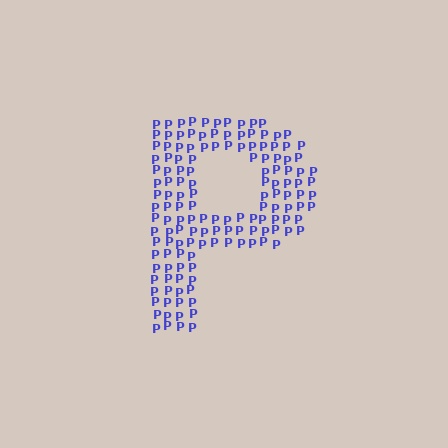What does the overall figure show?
The overall figure shows the letter P.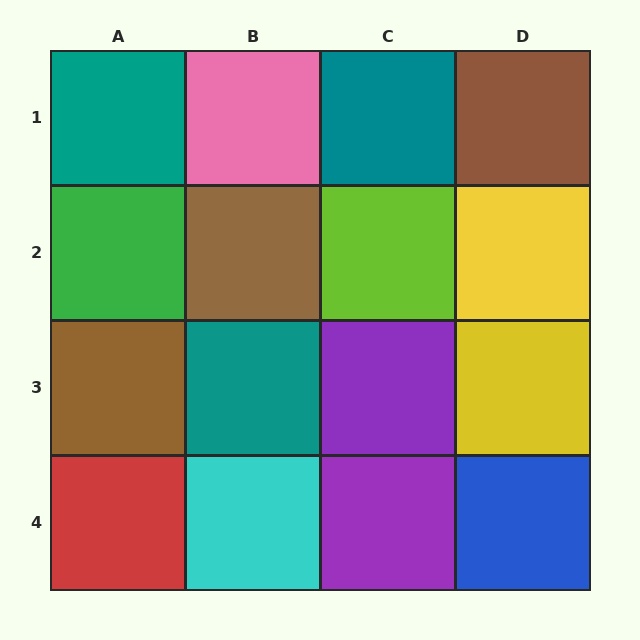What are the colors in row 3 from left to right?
Brown, teal, purple, yellow.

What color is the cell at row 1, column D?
Brown.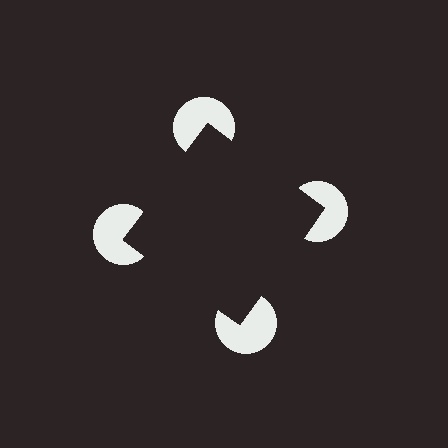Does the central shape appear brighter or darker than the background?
It typically appears slightly darker than the background, even though no actual brightness change is drawn.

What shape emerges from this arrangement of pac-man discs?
An illusory square — its edges are inferred from the aligned wedge cuts in the pac-man discs, not physically drawn.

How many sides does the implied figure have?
4 sides.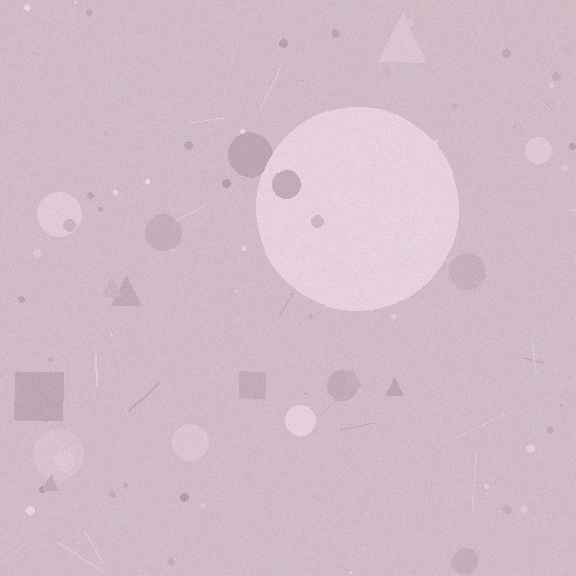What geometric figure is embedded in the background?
A circle is embedded in the background.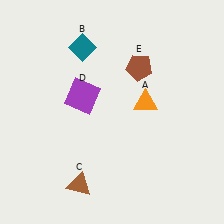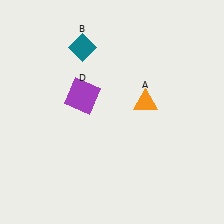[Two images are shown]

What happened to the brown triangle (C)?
The brown triangle (C) was removed in Image 2. It was in the bottom-left area of Image 1.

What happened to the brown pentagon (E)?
The brown pentagon (E) was removed in Image 2. It was in the top-right area of Image 1.